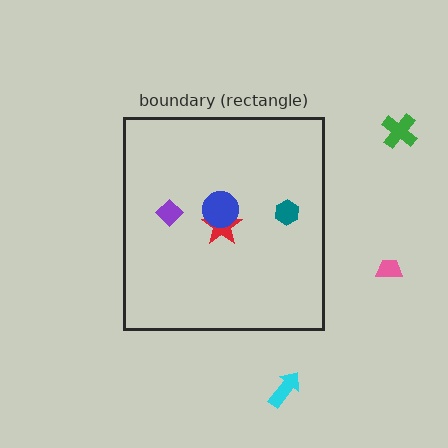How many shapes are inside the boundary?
4 inside, 3 outside.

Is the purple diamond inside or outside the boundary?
Inside.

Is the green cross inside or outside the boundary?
Outside.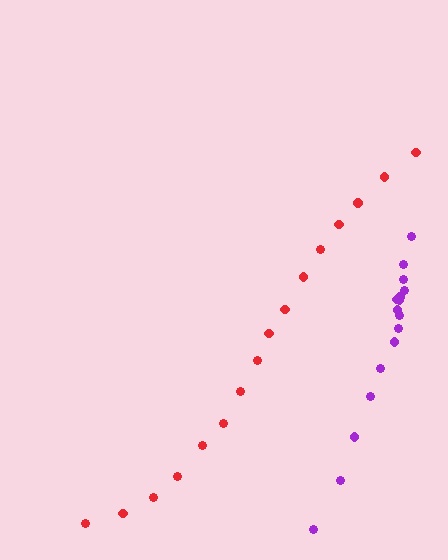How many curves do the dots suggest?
There are 2 distinct paths.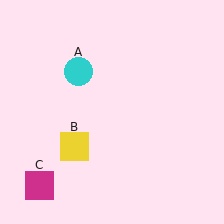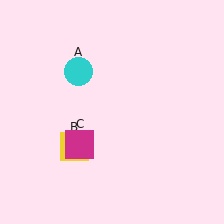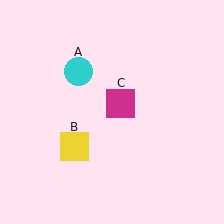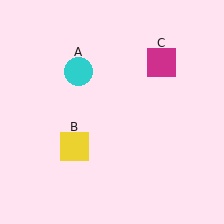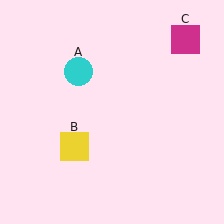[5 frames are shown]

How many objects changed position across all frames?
1 object changed position: magenta square (object C).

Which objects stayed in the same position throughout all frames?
Cyan circle (object A) and yellow square (object B) remained stationary.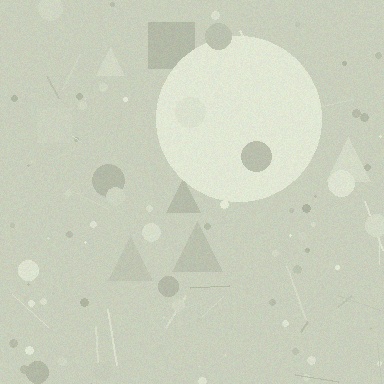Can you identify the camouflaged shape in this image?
The camouflaged shape is a circle.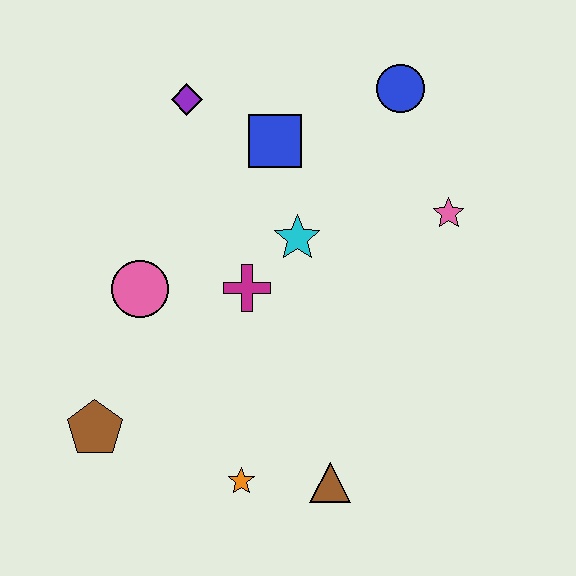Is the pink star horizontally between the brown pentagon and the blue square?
No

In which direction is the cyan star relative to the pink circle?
The cyan star is to the right of the pink circle.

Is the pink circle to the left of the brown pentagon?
No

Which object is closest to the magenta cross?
The cyan star is closest to the magenta cross.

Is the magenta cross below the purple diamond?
Yes